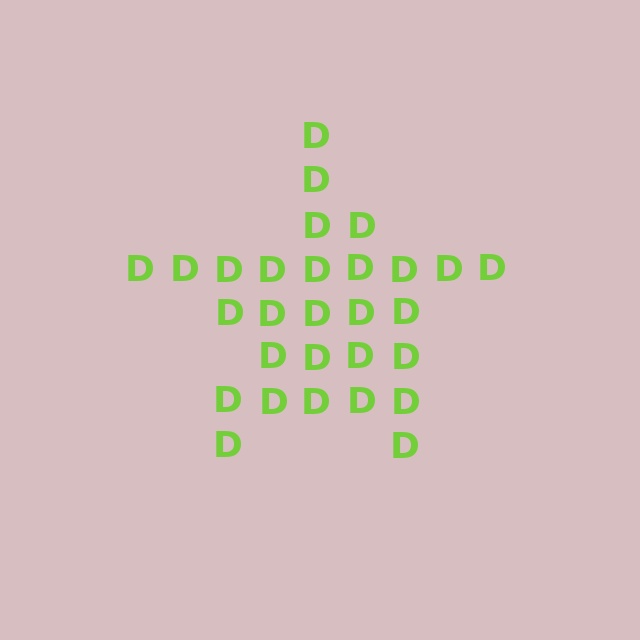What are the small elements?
The small elements are letter D's.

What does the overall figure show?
The overall figure shows a star.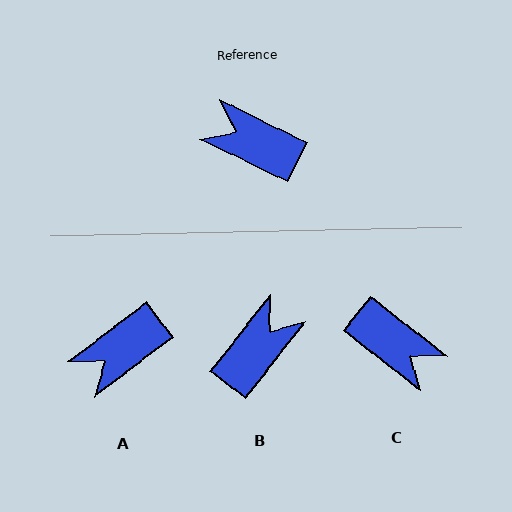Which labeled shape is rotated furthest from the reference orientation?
C, about 168 degrees away.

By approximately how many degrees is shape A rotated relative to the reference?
Approximately 62 degrees counter-clockwise.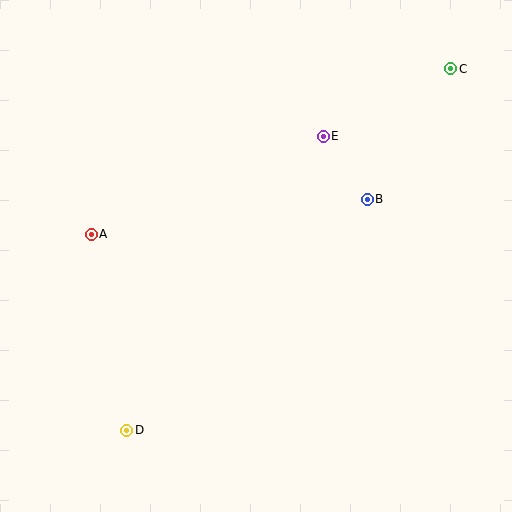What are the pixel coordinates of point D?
Point D is at (127, 430).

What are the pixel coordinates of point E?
Point E is at (323, 136).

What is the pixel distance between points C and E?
The distance between C and E is 144 pixels.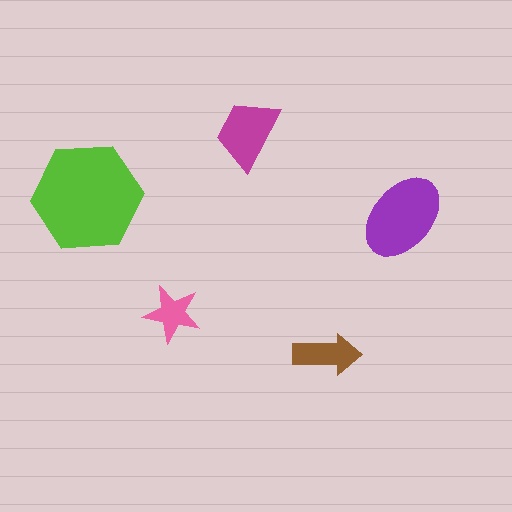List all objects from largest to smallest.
The lime hexagon, the purple ellipse, the magenta trapezoid, the brown arrow, the pink star.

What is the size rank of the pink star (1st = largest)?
5th.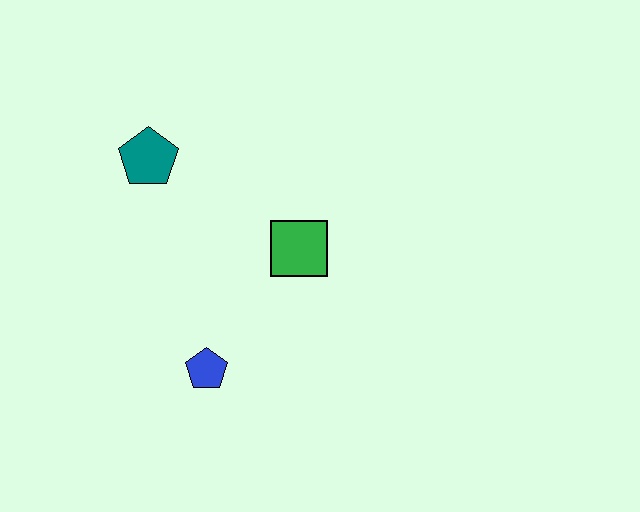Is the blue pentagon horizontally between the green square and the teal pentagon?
Yes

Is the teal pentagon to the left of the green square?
Yes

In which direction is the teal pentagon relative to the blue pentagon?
The teal pentagon is above the blue pentagon.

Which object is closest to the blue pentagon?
The green square is closest to the blue pentagon.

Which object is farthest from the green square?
The teal pentagon is farthest from the green square.